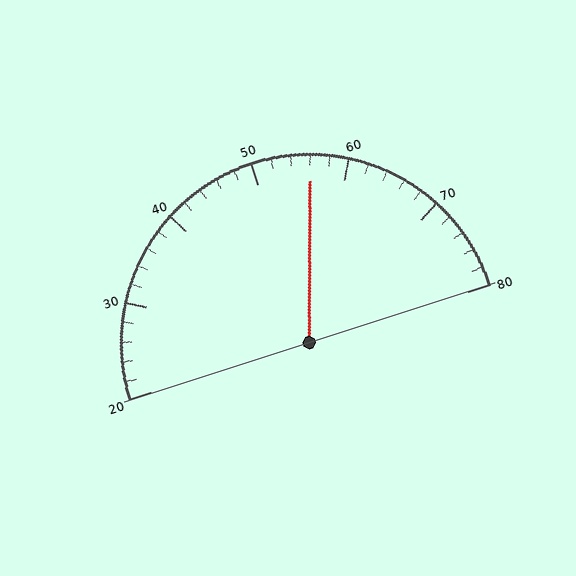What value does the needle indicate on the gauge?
The needle indicates approximately 56.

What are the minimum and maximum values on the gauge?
The gauge ranges from 20 to 80.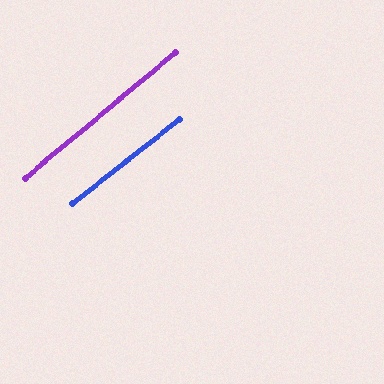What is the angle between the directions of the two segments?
Approximately 2 degrees.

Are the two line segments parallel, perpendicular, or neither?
Parallel — their directions differ by only 1.6°.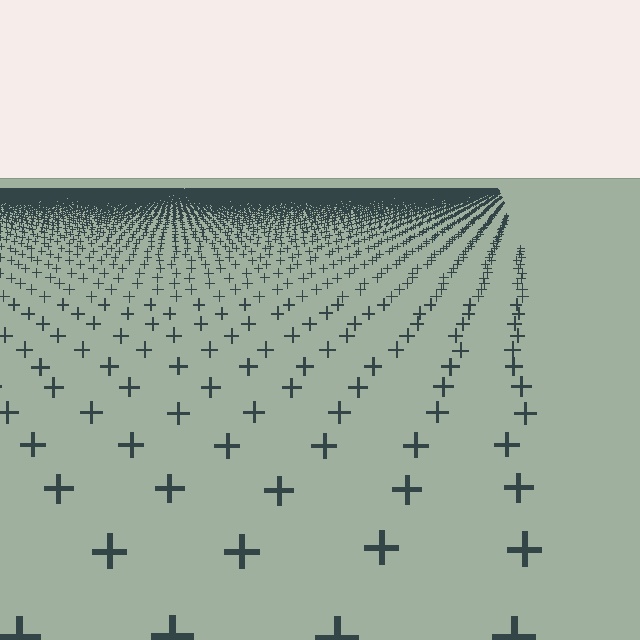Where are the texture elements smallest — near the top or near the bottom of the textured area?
Near the top.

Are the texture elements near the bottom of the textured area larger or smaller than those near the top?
Larger. Near the bottom, elements are closer to the viewer and appear at a bigger on-screen size.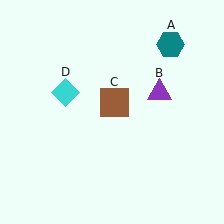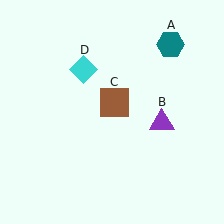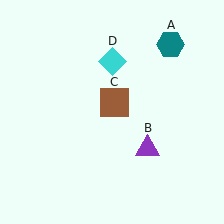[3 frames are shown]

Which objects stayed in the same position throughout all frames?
Teal hexagon (object A) and brown square (object C) remained stationary.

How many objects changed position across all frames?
2 objects changed position: purple triangle (object B), cyan diamond (object D).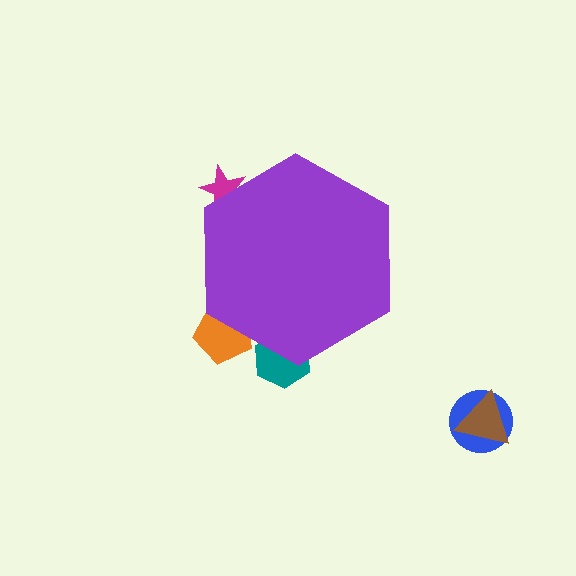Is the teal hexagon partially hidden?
Yes, the teal hexagon is partially hidden behind the purple hexagon.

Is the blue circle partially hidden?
No, the blue circle is fully visible.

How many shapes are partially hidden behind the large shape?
3 shapes are partially hidden.